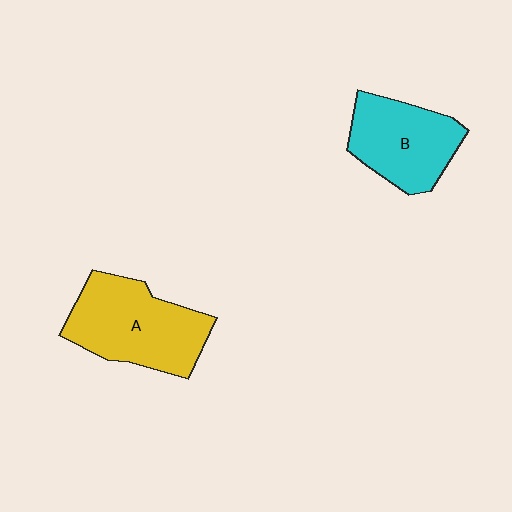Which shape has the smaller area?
Shape B (cyan).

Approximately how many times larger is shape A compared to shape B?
Approximately 1.2 times.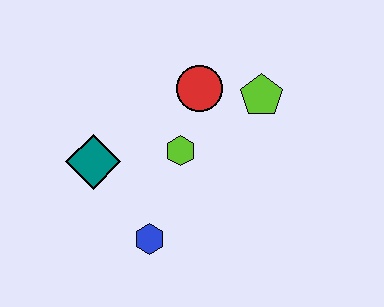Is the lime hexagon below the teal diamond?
No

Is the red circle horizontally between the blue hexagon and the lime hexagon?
No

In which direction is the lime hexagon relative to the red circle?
The lime hexagon is below the red circle.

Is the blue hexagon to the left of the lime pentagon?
Yes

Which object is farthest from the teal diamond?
The lime pentagon is farthest from the teal diamond.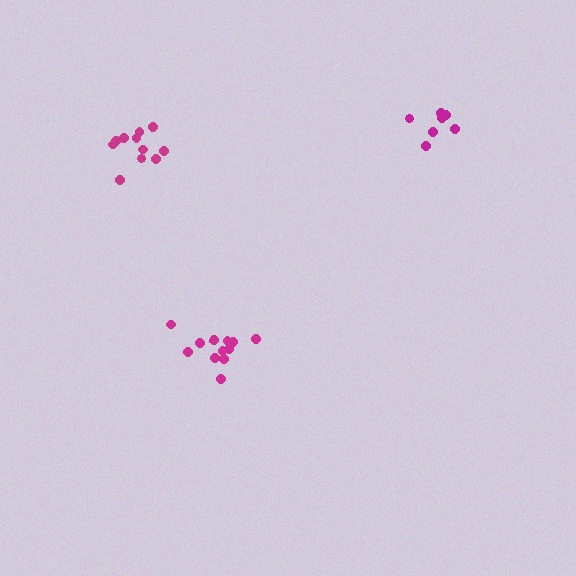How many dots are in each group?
Group 1: 12 dots, Group 2: 7 dots, Group 3: 11 dots (30 total).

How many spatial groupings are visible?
There are 3 spatial groupings.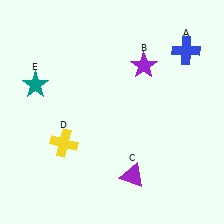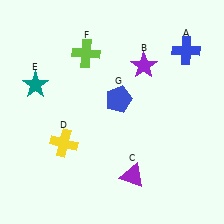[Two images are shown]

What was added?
A lime cross (F), a blue pentagon (G) were added in Image 2.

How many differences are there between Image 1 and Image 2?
There are 2 differences between the two images.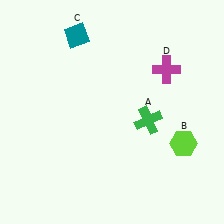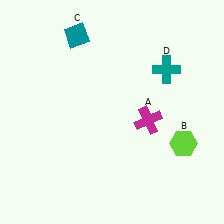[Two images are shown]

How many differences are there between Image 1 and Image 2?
There are 2 differences between the two images.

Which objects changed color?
A changed from green to magenta. D changed from magenta to teal.